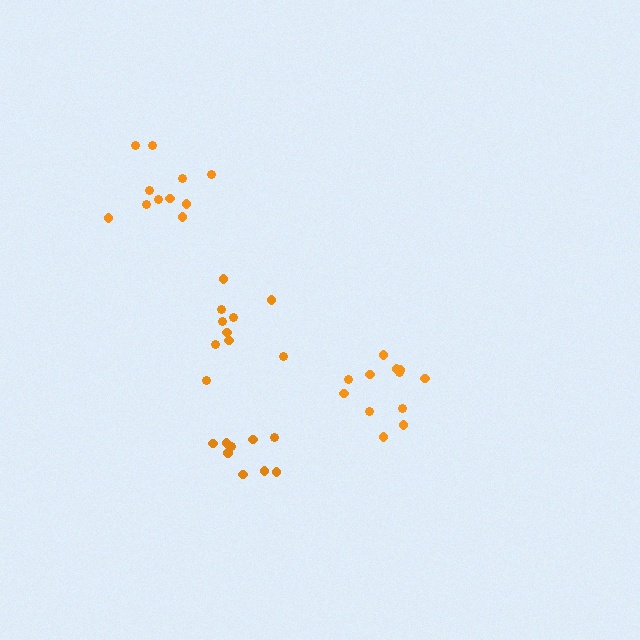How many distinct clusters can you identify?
There are 4 distinct clusters.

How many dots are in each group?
Group 1: 10 dots, Group 2: 12 dots, Group 3: 11 dots, Group 4: 9 dots (42 total).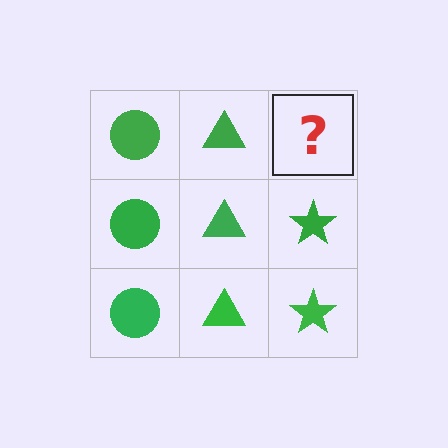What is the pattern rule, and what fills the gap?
The rule is that each column has a consistent shape. The gap should be filled with a green star.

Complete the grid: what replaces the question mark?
The question mark should be replaced with a green star.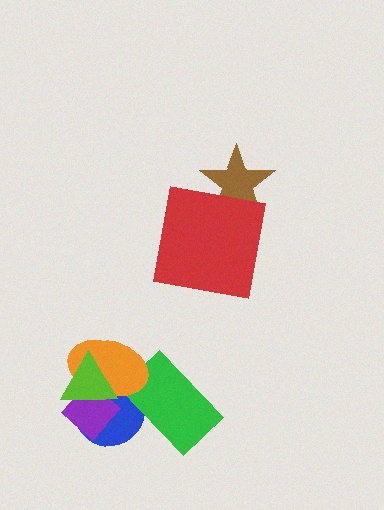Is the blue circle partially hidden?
Yes, it is partially covered by another shape.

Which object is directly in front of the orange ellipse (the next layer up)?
The purple diamond is directly in front of the orange ellipse.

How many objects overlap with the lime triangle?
3 objects overlap with the lime triangle.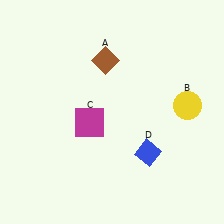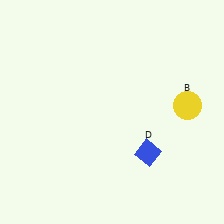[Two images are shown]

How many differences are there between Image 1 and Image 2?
There are 2 differences between the two images.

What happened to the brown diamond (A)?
The brown diamond (A) was removed in Image 2. It was in the top-left area of Image 1.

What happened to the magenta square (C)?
The magenta square (C) was removed in Image 2. It was in the bottom-left area of Image 1.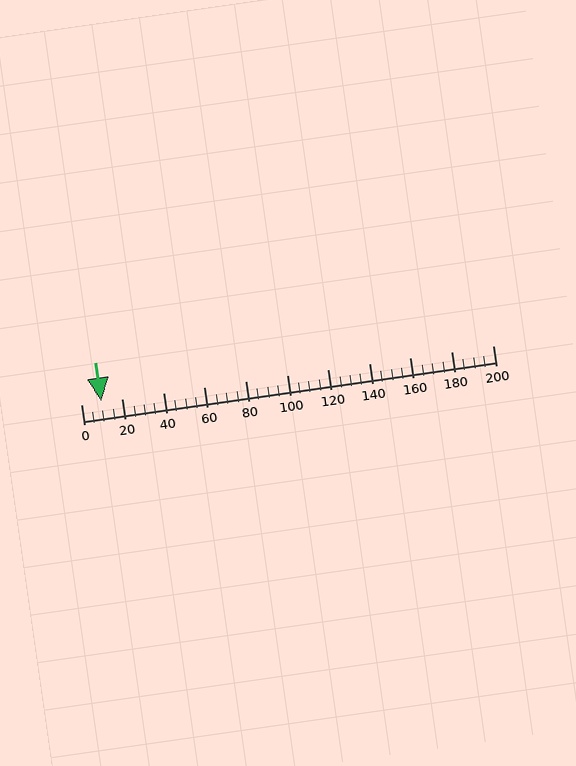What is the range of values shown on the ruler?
The ruler shows values from 0 to 200.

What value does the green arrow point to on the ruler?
The green arrow points to approximately 10.